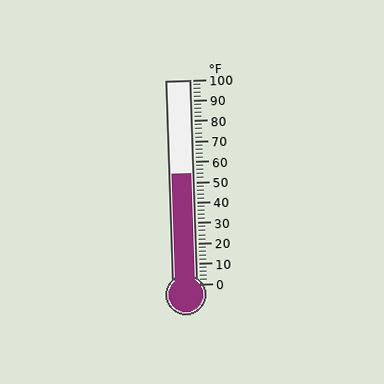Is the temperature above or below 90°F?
The temperature is below 90°F.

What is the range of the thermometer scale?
The thermometer scale ranges from 0°F to 100°F.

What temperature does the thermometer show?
The thermometer shows approximately 54°F.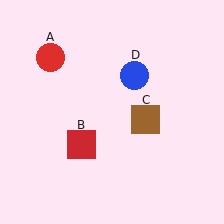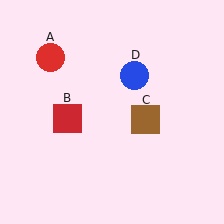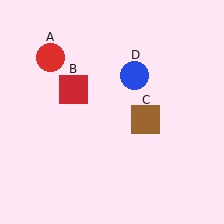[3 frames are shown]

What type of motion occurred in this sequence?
The red square (object B) rotated clockwise around the center of the scene.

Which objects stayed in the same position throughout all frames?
Red circle (object A) and brown square (object C) and blue circle (object D) remained stationary.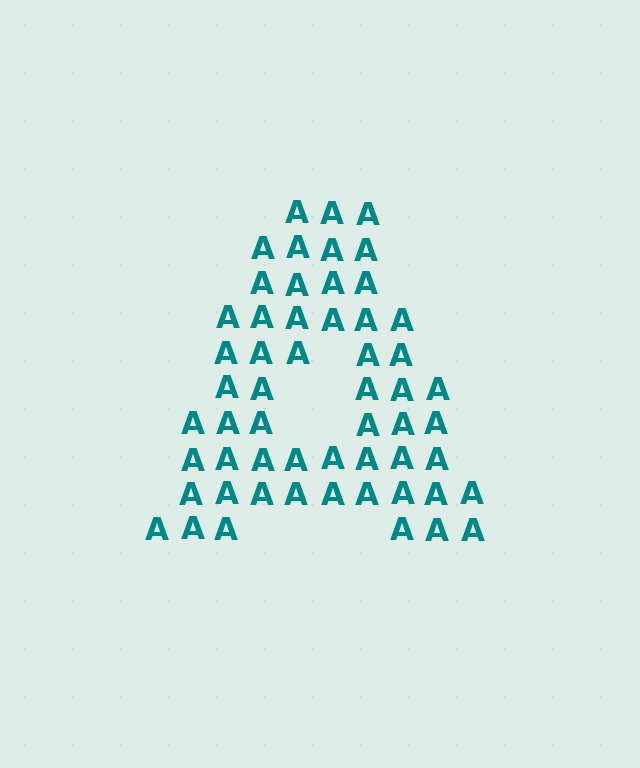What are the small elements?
The small elements are letter A's.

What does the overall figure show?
The overall figure shows the letter A.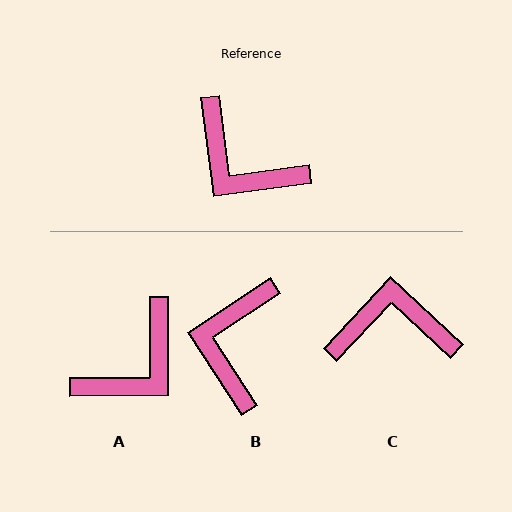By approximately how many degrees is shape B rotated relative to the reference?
Approximately 64 degrees clockwise.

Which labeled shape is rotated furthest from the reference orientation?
C, about 140 degrees away.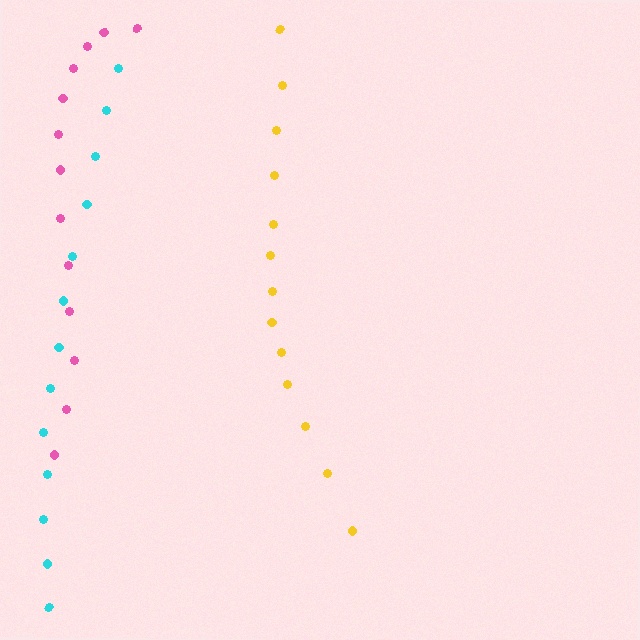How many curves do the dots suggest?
There are 3 distinct paths.